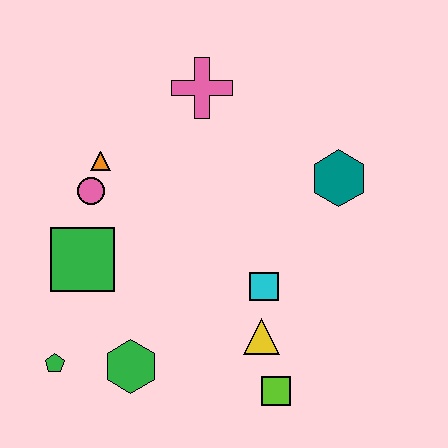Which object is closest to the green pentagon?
The green hexagon is closest to the green pentagon.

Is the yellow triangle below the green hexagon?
No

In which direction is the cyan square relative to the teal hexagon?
The cyan square is below the teal hexagon.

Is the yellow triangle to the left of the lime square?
Yes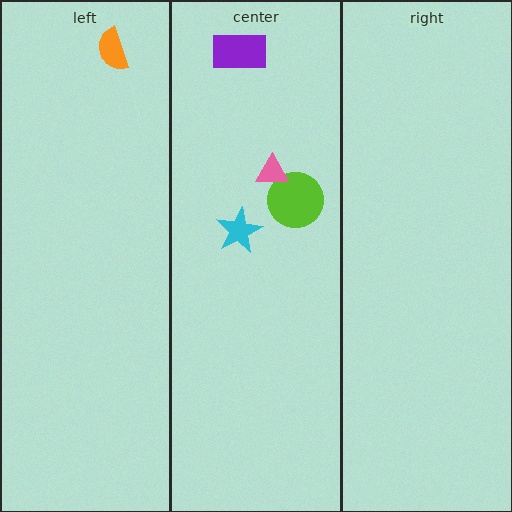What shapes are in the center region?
The purple rectangle, the lime circle, the pink triangle, the cyan star.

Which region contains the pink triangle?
The center region.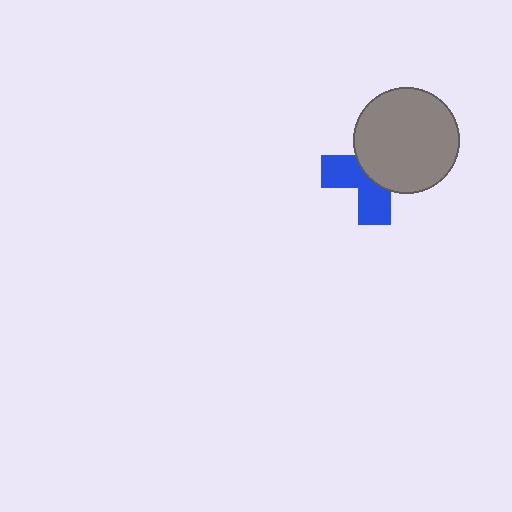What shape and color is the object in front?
The object in front is a gray circle.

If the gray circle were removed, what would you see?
You would see the complete blue cross.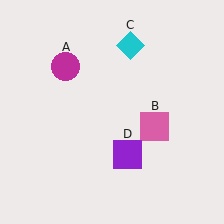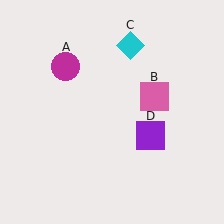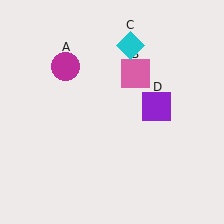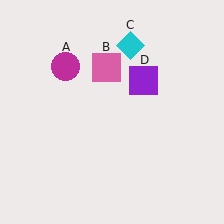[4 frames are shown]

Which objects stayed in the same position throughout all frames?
Magenta circle (object A) and cyan diamond (object C) remained stationary.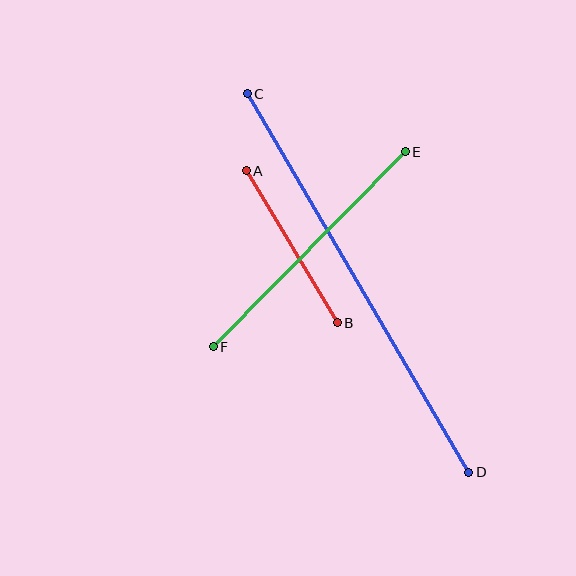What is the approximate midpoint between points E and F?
The midpoint is at approximately (309, 249) pixels.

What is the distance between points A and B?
The distance is approximately 177 pixels.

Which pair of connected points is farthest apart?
Points C and D are farthest apart.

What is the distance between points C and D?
The distance is approximately 439 pixels.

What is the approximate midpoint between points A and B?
The midpoint is at approximately (292, 247) pixels.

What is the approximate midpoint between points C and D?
The midpoint is at approximately (358, 283) pixels.